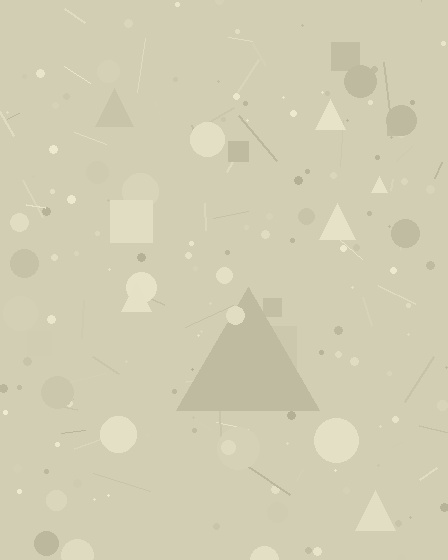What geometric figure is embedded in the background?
A triangle is embedded in the background.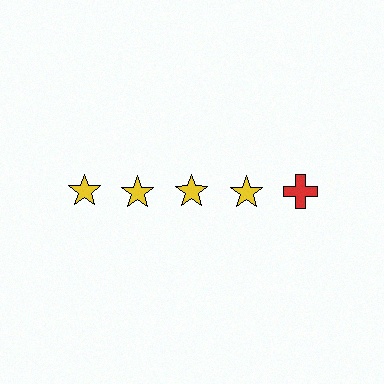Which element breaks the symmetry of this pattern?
The red cross in the top row, rightmost column breaks the symmetry. All other shapes are yellow stars.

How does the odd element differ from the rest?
It differs in both color (red instead of yellow) and shape (cross instead of star).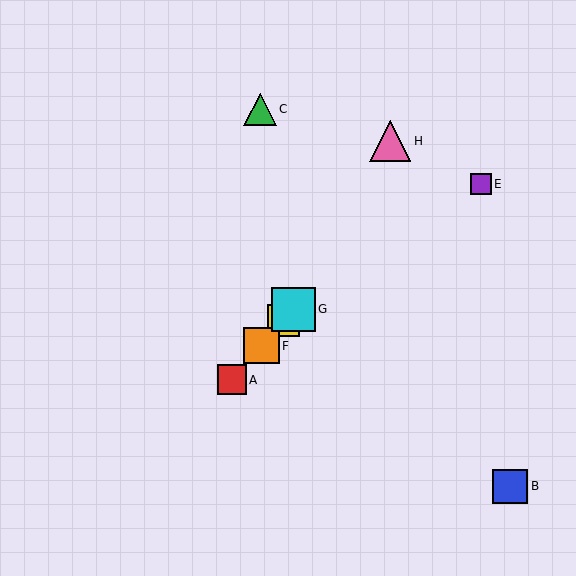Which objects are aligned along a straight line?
Objects A, D, F, G are aligned along a straight line.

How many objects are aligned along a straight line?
4 objects (A, D, F, G) are aligned along a straight line.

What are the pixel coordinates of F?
Object F is at (262, 346).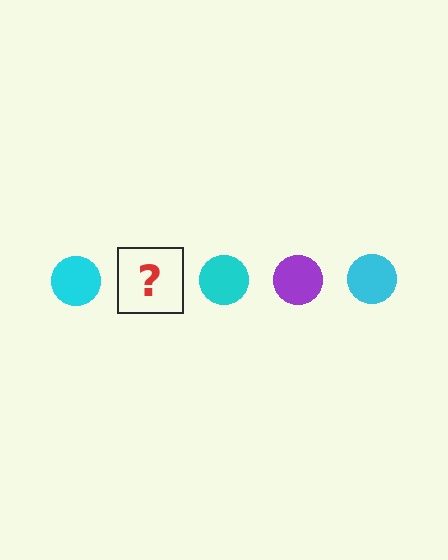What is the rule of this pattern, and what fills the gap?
The rule is that the pattern cycles through cyan, purple circles. The gap should be filled with a purple circle.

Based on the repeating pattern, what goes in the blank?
The blank should be a purple circle.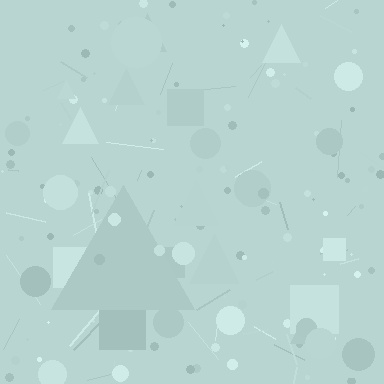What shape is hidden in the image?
A triangle is hidden in the image.